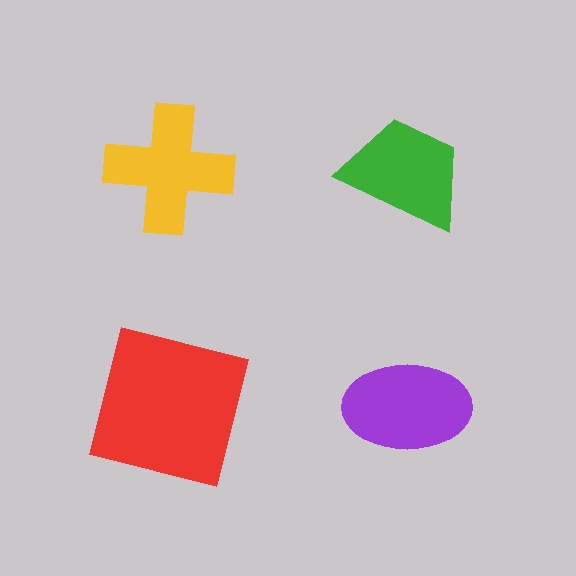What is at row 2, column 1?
A red square.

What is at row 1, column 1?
A yellow cross.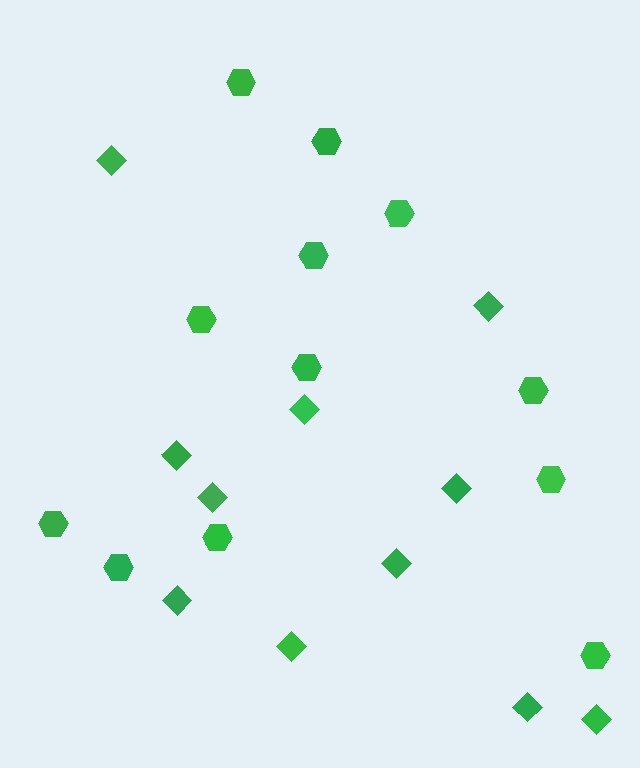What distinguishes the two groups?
There are 2 groups: one group of hexagons (12) and one group of diamonds (11).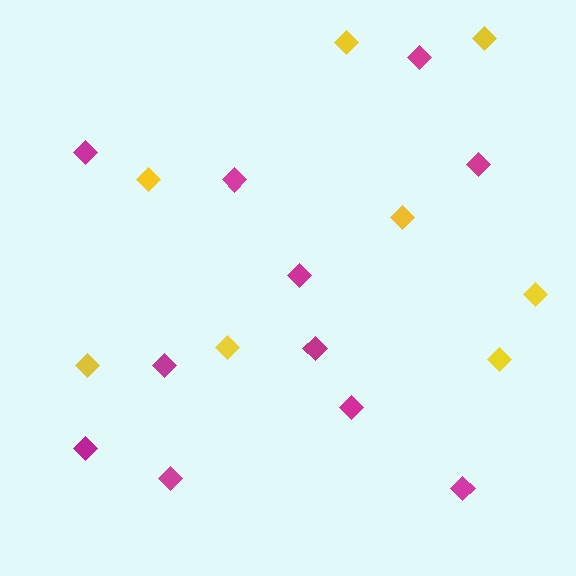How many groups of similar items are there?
There are 2 groups: one group of yellow diamonds (8) and one group of magenta diamonds (11).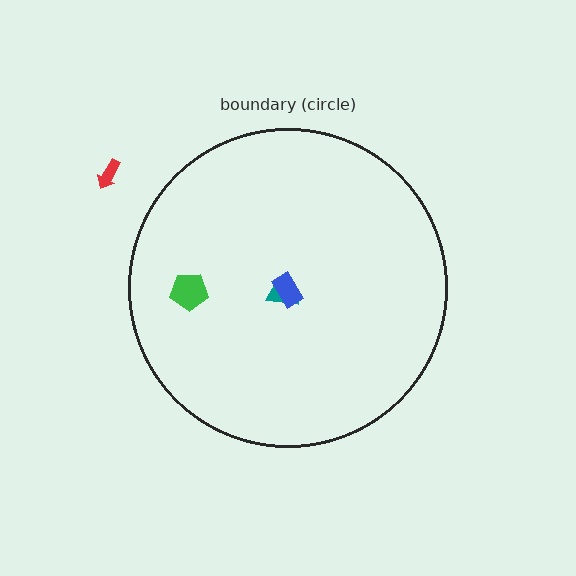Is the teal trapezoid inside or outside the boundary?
Inside.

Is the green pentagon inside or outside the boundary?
Inside.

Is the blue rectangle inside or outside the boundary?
Inside.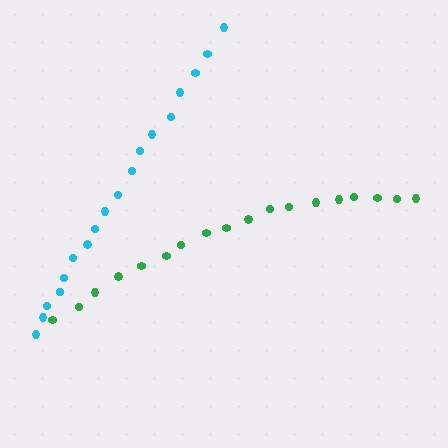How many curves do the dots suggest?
There are 2 distinct paths.